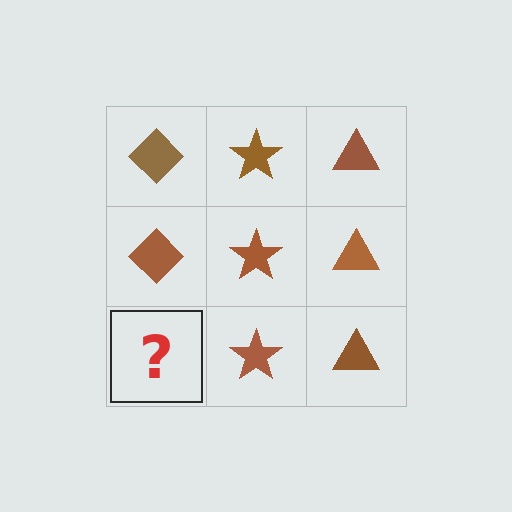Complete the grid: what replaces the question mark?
The question mark should be replaced with a brown diamond.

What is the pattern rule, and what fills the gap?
The rule is that each column has a consistent shape. The gap should be filled with a brown diamond.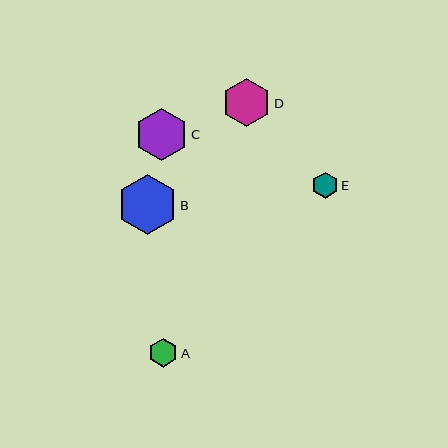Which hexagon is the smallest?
Hexagon E is the smallest with a size of approximately 26 pixels.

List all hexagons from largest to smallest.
From largest to smallest: B, C, D, A, E.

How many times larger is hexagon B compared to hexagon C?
Hexagon B is approximately 1.1 times the size of hexagon C.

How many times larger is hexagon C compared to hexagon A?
Hexagon C is approximately 1.8 times the size of hexagon A.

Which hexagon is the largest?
Hexagon B is the largest with a size of approximately 60 pixels.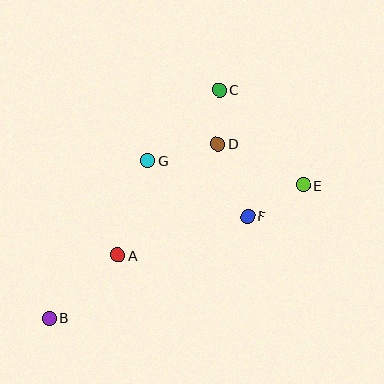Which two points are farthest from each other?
Points B and E are farthest from each other.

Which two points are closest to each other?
Points C and D are closest to each other.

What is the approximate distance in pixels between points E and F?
The distance between E and F is approximately 64 pixels.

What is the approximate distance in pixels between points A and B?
The distance between A and B is approximately 93 pixels.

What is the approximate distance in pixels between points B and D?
The distance between B and D is approximately 242 pixels.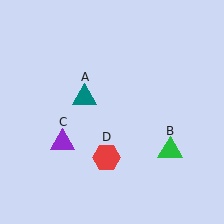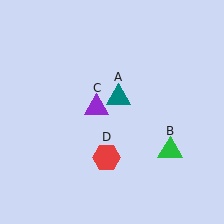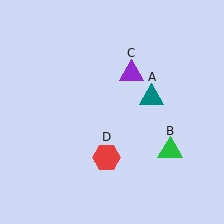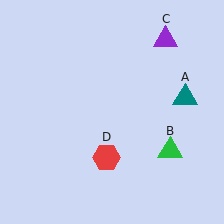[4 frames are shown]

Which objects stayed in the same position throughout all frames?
Green triangle (object B) and red hexagon (object D) remained stationary.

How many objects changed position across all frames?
2 objects changed position: teal triangle (object A), purple triangle (object C).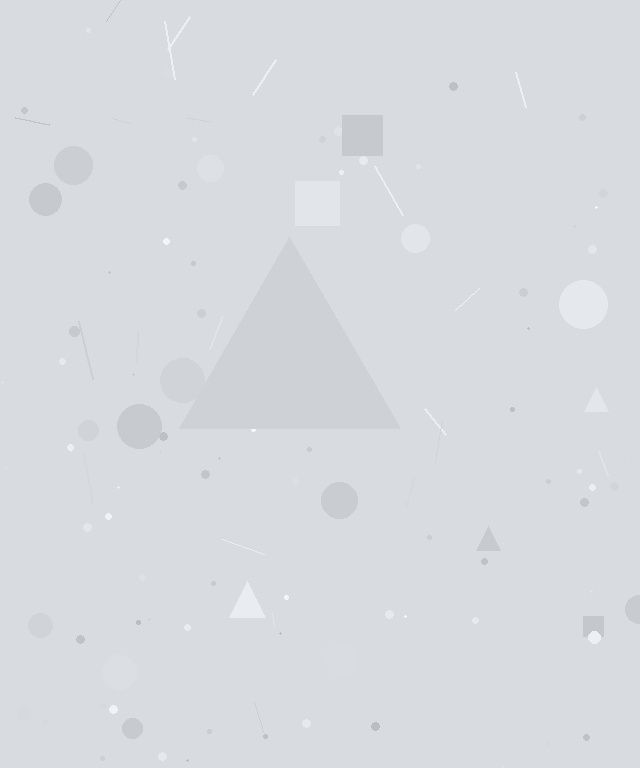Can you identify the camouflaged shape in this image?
The camouflaged shape is a triangle.